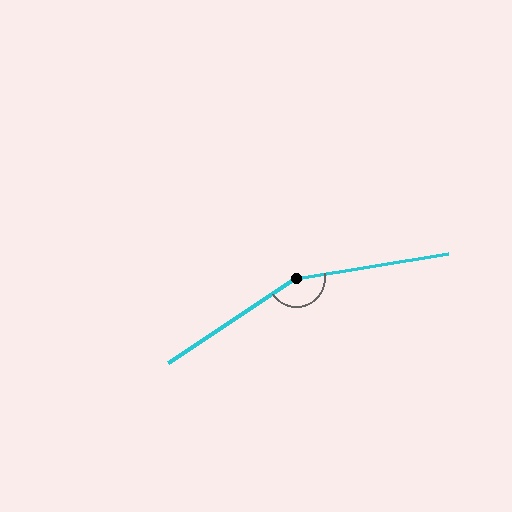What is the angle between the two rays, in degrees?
Approximately 155 degrees.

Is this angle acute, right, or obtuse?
It is obtuse.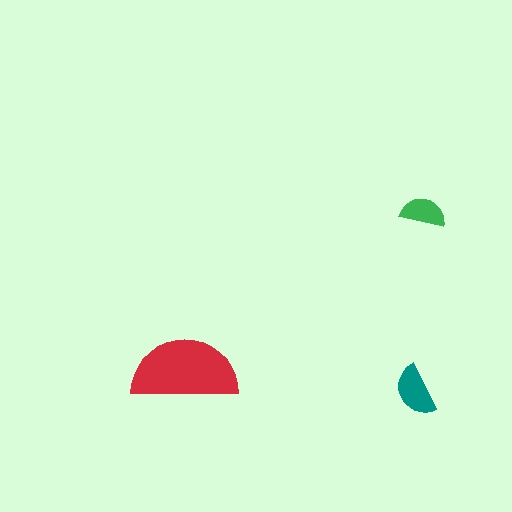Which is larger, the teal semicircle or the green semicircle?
The teal one.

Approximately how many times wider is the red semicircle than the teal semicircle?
About 2 times wider.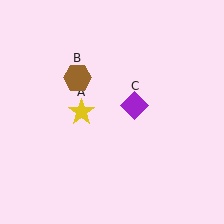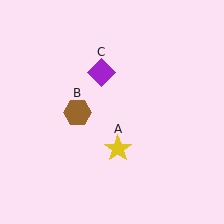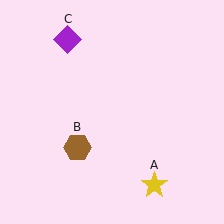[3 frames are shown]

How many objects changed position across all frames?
3 objects changed position: yellow star (object A), brown hexagon (object B), purple diamond (object C).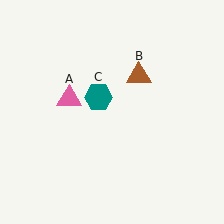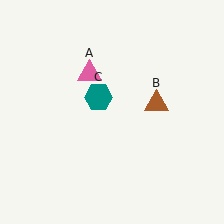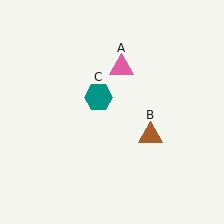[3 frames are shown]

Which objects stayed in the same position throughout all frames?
Teal hexagon (object C) remained stationary.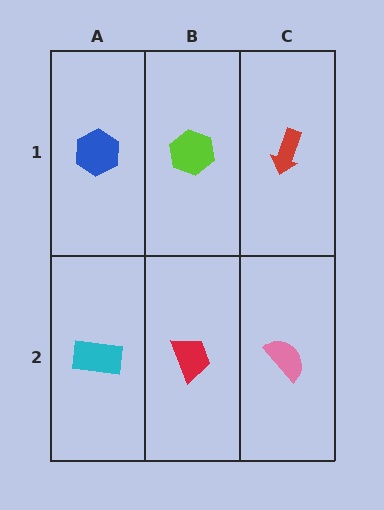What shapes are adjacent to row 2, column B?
A lime hexagon (row 1, column B), a cyan rectangle (row 2, column A), a pink semicircle (row 2, column C).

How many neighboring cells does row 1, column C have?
2.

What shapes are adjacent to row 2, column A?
A blue hexagon (row 1, column A), a red trapezoid (row 2, column B).